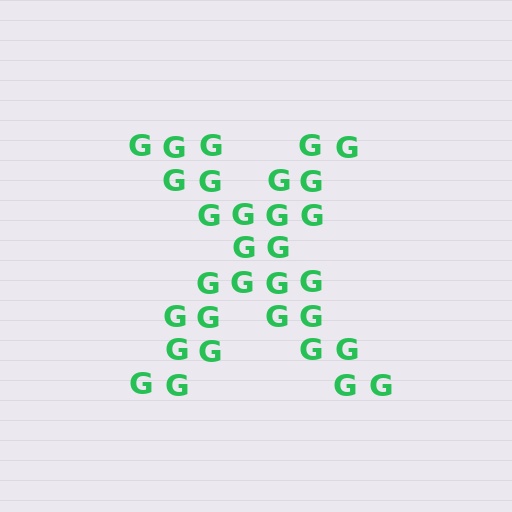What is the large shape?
The large shape is the letter X.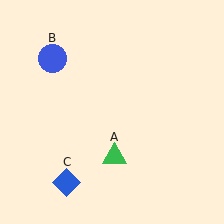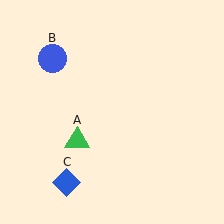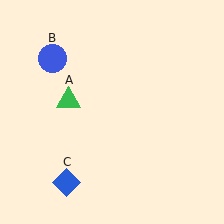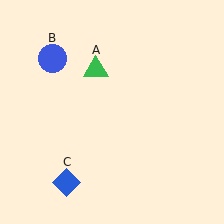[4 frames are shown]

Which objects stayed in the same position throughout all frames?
Blue circle (object B) and blue diamond (object C) remained stationary.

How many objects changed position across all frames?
1 object changed position: green triangle (object A).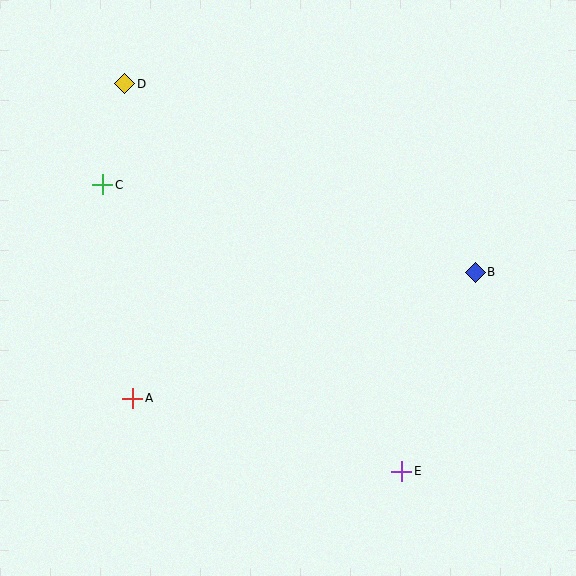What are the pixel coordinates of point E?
Point E is at (402, 471).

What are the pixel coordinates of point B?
Point B is at (475, 272).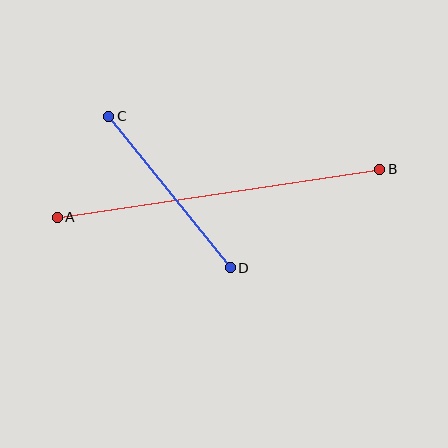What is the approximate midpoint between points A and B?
The midpoint is at approximately (218, 193) pixels.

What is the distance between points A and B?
The distance is approximately 326 pixels.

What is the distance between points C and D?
The distance is approximately 194 pixels.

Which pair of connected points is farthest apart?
Points A and B are farthest apart.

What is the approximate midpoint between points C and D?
The midpoint is at approximately (170, 192) pixels.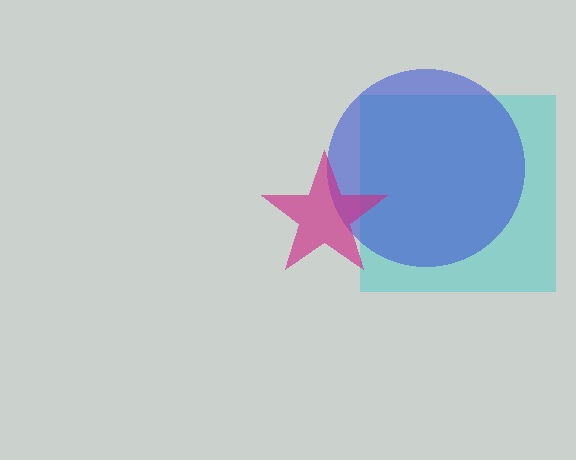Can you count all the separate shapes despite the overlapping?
Yes, there are 3 separate shapes.